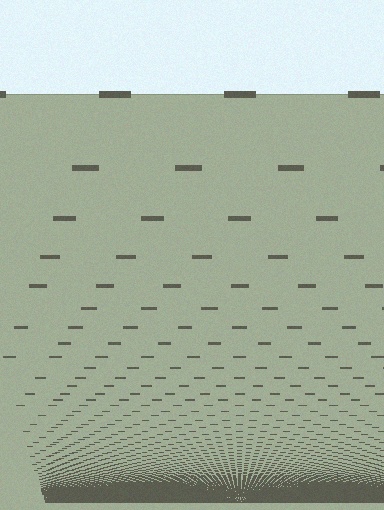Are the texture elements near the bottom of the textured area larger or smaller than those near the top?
Smaller. The gradient is inverted — elements near the bottom are smaller and denser.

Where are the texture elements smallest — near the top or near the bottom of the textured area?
Near the bottom.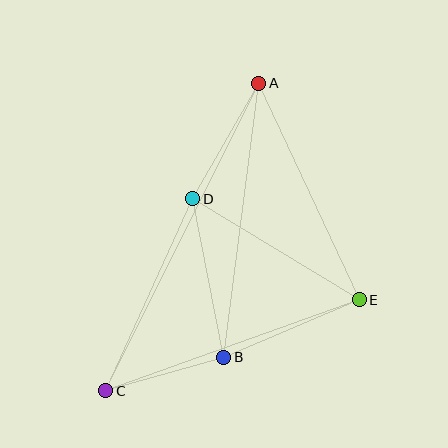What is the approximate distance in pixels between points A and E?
The distance between A and E is approximately 239 pixels.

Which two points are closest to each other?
Points B and C are closest to each other.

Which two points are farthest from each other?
Points A and C are farthest from each other.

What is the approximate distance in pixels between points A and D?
The distance between A and D is approximately 133 pixels.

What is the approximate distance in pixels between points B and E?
The distance between B and E is approximately 147 pixels.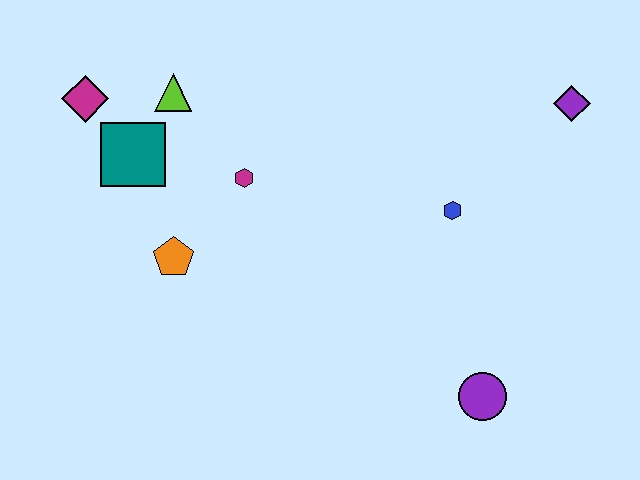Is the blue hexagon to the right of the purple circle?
No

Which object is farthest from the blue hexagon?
The magenta diamond is farthest from the blue hexagon.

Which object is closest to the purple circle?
The blue hexagon is closest to the purple circle.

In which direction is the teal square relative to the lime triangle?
The teal square is below the lime triangle.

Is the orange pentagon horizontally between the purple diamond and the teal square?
Yes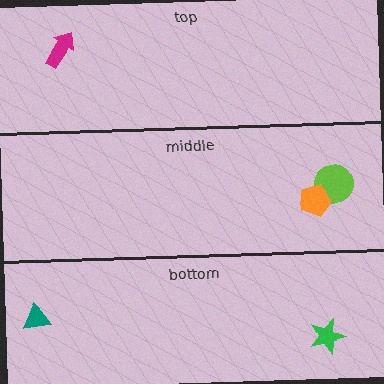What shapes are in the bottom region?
The green star, the teal triangle.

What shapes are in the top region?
The magenta arrow.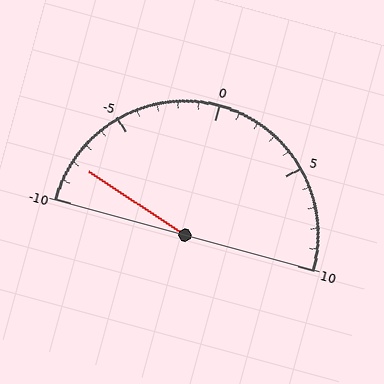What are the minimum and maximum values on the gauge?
The gauge ranges from -10 to 10.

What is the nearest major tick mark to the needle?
The nearest major tick mark is -10.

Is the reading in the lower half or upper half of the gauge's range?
The reading is in the lower half of the range (-10 to 10).